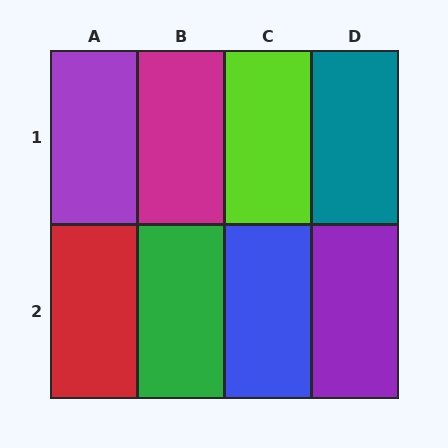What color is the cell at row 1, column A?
Purple.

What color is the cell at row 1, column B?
Magenta.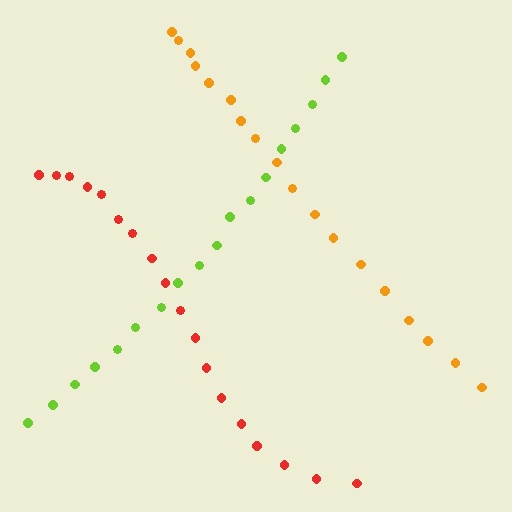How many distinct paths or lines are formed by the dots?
There are 3 distinct paths.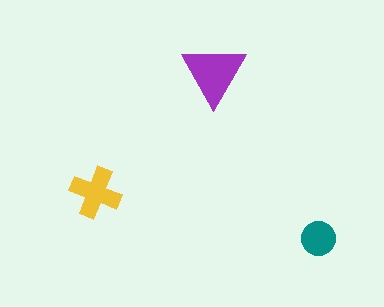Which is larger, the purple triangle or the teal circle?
The purple triangle.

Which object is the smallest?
The teal circle.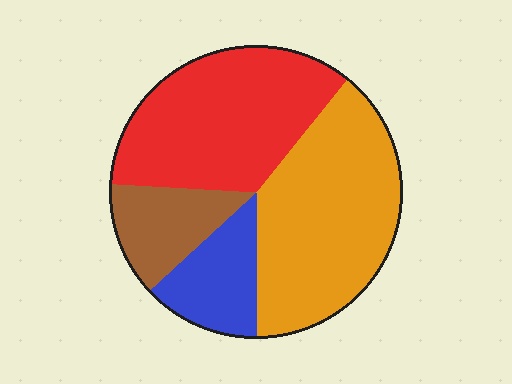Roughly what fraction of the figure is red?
Red covers 35% of the figure.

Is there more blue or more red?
Red.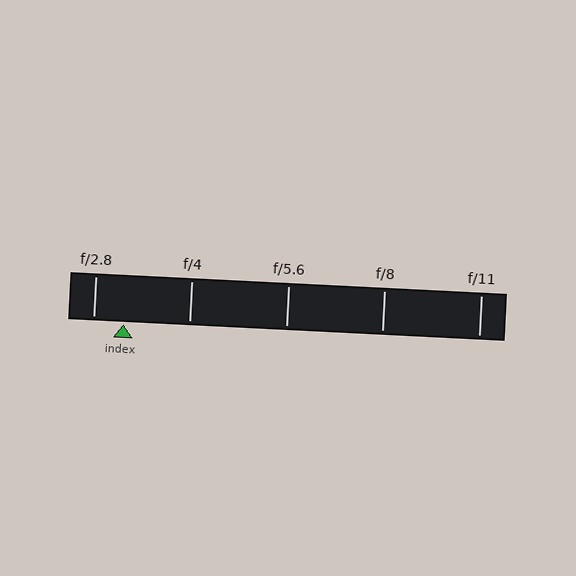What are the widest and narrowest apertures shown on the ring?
The widest aperture shown is f/2.8 and the narrowest is f/11.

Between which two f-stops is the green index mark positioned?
The index mark is between f/2.8 and f/4.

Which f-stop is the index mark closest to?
The index mark is closest to f/2.8.